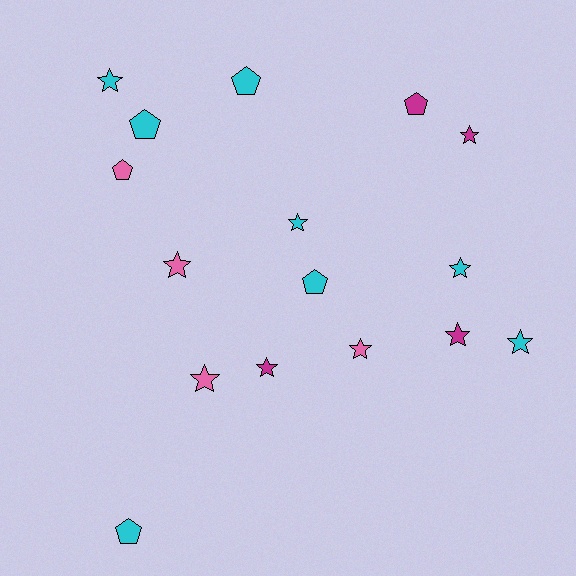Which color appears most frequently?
Cyan, with 8 objects.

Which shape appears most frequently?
Star, with 10 objects.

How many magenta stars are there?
There are 3 magenta stars.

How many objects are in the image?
There are 16 objects.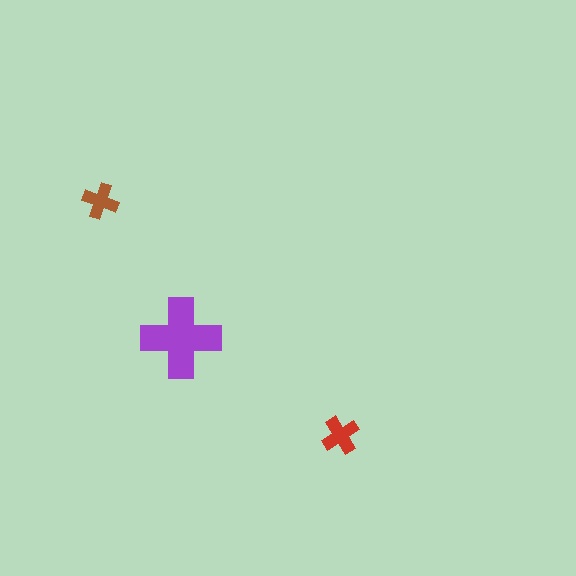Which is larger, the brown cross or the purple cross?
The purple one.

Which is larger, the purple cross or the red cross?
The purple one.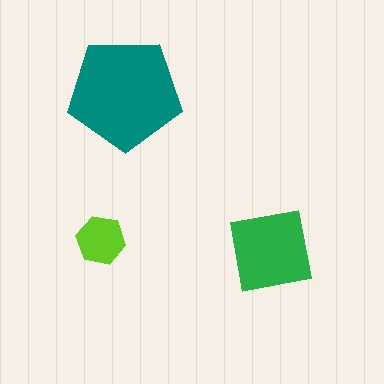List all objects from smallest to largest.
The lime hexagon, the green square, the teal pentagon.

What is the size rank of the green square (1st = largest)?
2nd.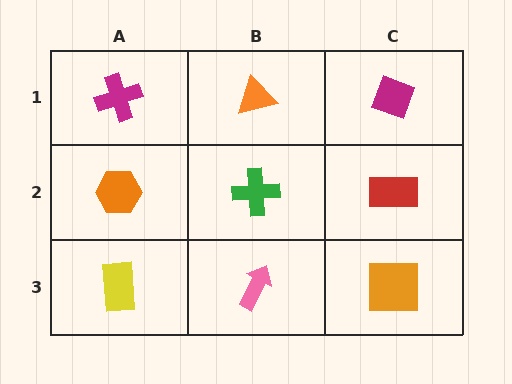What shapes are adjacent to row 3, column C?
A red rectangle (row 2, column C), a pink arrow (row 3, column B).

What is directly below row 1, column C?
A red rectangle.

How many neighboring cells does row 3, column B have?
3.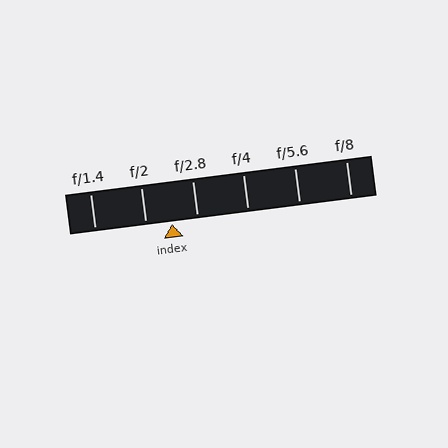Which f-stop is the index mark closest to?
The index mark is closest to f/2.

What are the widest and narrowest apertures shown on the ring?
The widest aperture shown is f/1.4 and the narrowest is f/8.